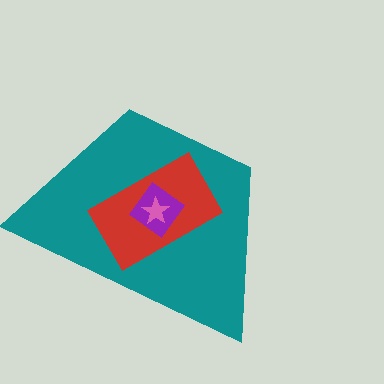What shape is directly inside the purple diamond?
The pink star.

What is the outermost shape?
The teal trapezoid.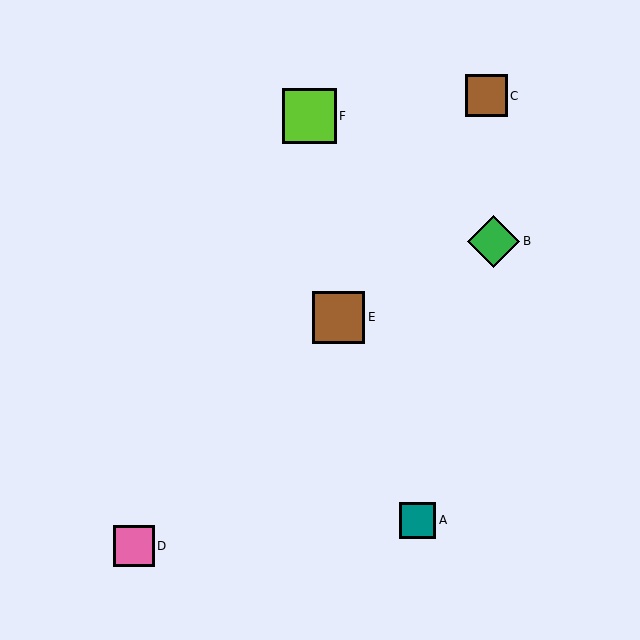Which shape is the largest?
The lime square (labeled F) is the largest.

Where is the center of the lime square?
The center of the lime square is at (309, 116).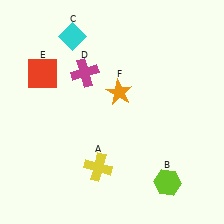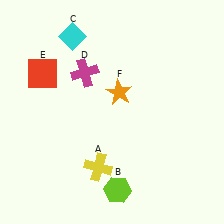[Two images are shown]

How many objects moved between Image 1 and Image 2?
1 object moved between the two images.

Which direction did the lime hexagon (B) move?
The lime hexagon (B) moved left.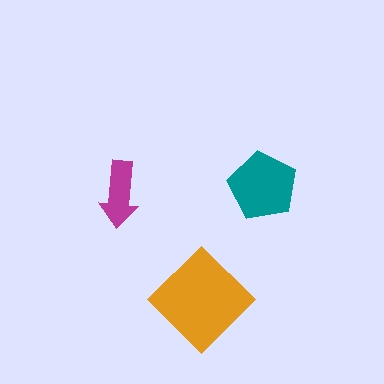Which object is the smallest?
The magenta arrow.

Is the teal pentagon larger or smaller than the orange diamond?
Smaller.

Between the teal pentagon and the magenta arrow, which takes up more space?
The teal pentagon.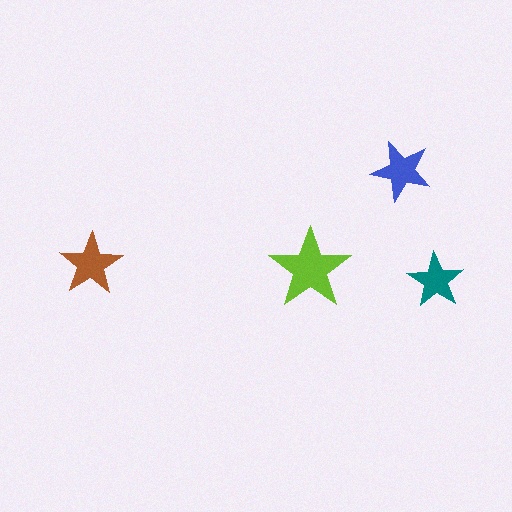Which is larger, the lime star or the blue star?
The lime one.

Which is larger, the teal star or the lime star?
The lime one.